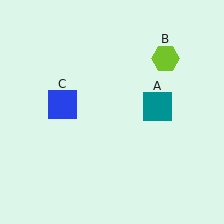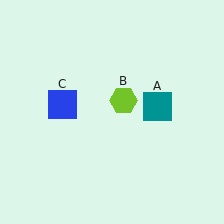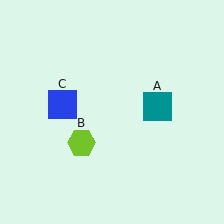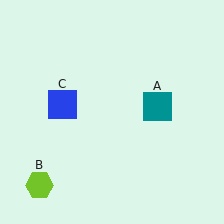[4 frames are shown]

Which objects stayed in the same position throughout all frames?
Teal square (object A) and blue square (object C) remained stationary.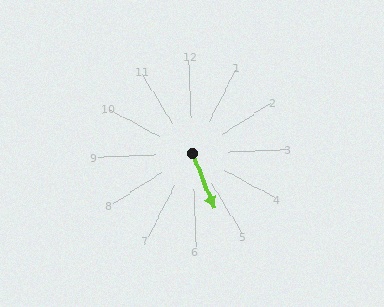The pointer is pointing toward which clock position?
Roughly 5 o'clock.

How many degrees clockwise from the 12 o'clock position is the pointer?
Approximately 161 degrees.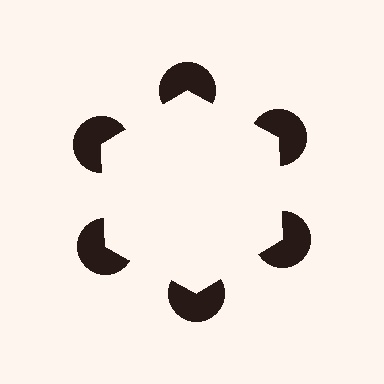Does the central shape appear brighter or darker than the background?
It typically appears slightly brighter than the background, even though no actual brightness change is drawn.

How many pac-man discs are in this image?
There are 6 — one at each vertex of the illusory hexagon.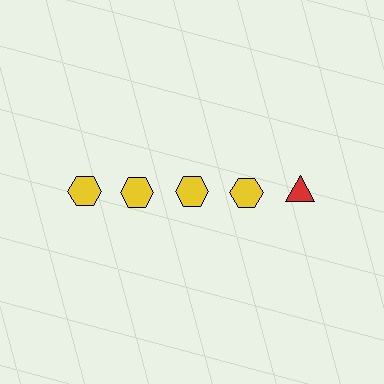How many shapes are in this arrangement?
There are 5 shapes arranged in a grid pattern.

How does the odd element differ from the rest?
It differs in both color (red instead of yellow) and shape (triangle instead of hexagon).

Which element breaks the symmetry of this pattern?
The red triangle in the top row, rightmost column breaks the symmetry. All other shapes are yellow hexagons.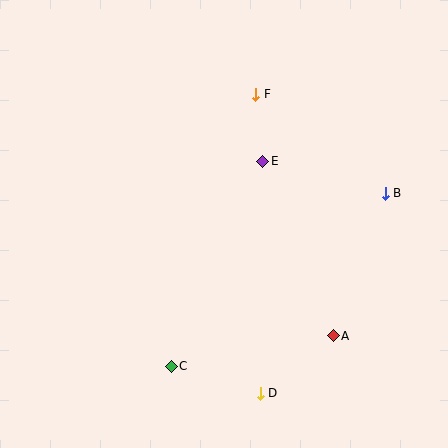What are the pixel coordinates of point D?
Point D is at (260, 393).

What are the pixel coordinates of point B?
Point B is at (385, 193).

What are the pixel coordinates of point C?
Point C is at (171, 366).